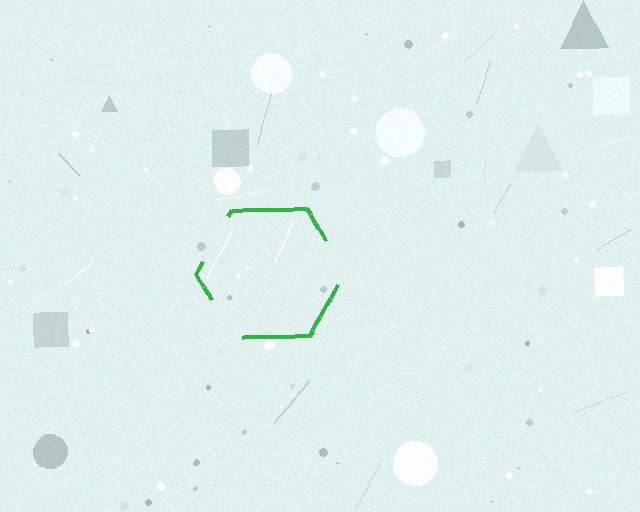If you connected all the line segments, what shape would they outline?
They would outline a hexagon.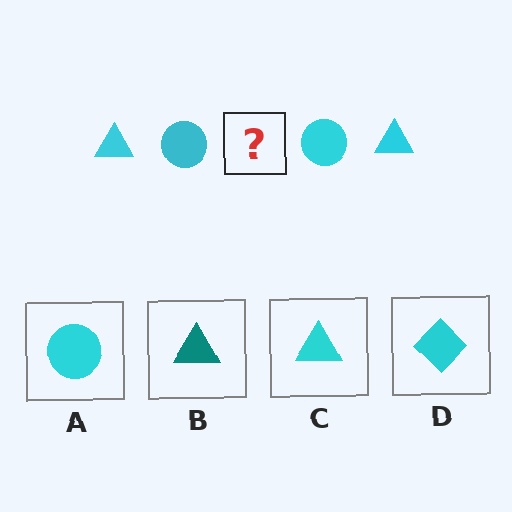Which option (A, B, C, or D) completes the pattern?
C.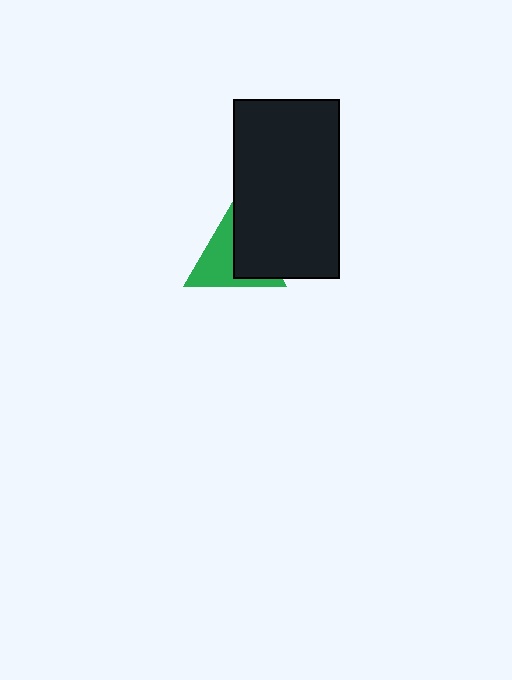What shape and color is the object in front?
The object in front is a black rectangle.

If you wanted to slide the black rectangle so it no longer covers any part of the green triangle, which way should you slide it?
Slide it right — that is the most direct way to separate the two shapes.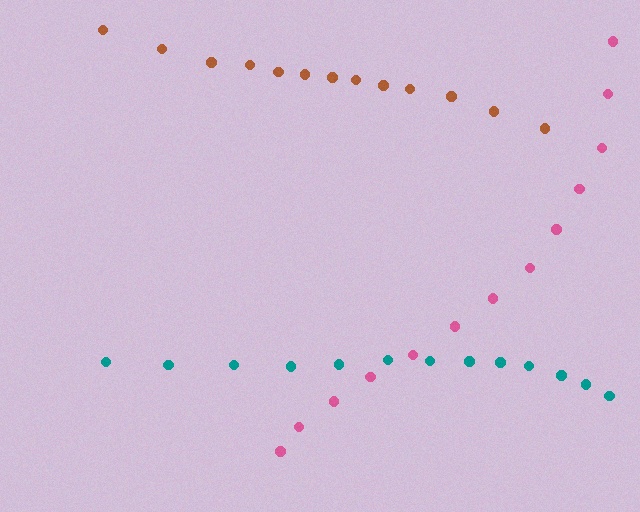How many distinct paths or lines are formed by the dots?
There are 3 distinct paths.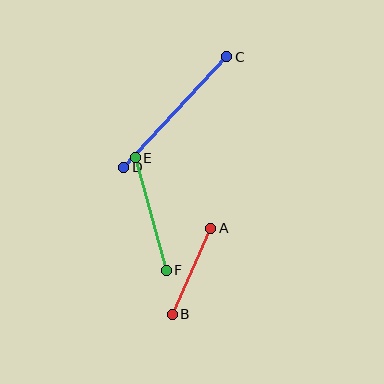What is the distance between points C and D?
The distance is approximately 151 pixels.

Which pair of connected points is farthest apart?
Points C and D are farthest apart.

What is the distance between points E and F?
The distance is approximately 117 pixels.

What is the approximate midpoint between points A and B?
The midpoint is at approximately (191, 271) pixels.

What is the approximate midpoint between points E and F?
The midpoint is at approximately (151, 214) pixels.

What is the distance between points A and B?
The distance is approximately 94 pixels.